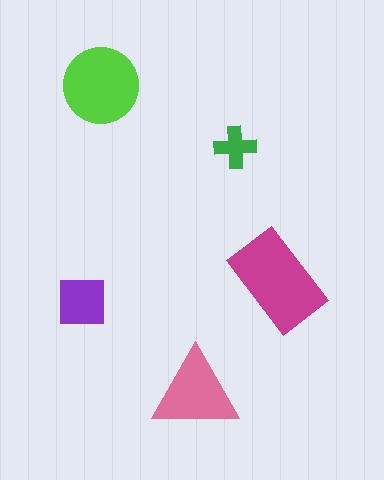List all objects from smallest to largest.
The green cross, the purple square, the pink triangle, the lime circle, the magenta rectangle.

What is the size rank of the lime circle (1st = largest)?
2nd.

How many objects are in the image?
There are 5 objects in the image.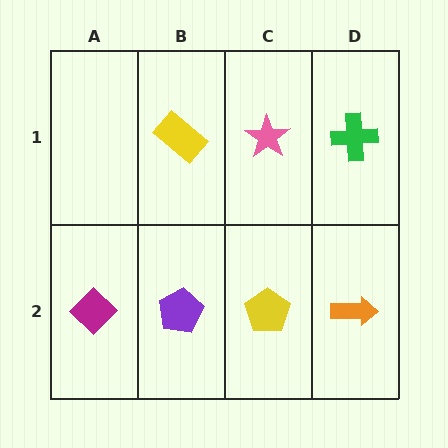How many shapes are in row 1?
3 shapes.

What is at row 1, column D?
A green cross.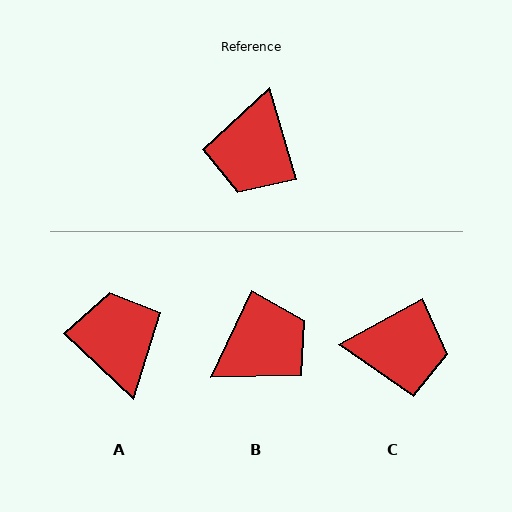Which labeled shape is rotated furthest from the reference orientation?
A, about 150 degrees away.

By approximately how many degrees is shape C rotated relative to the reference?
Approximately 102 degrees counter-clockwise.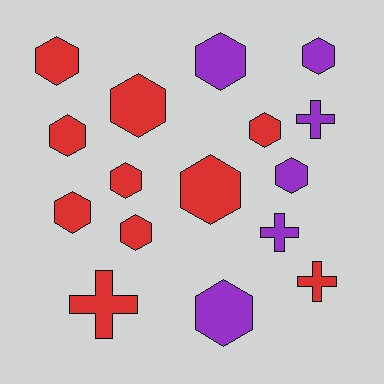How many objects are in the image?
There are 16 objects.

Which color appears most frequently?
Red, with 10 objects.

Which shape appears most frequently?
Hexagon, with 12 objects.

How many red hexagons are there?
There are 8 red hexagons.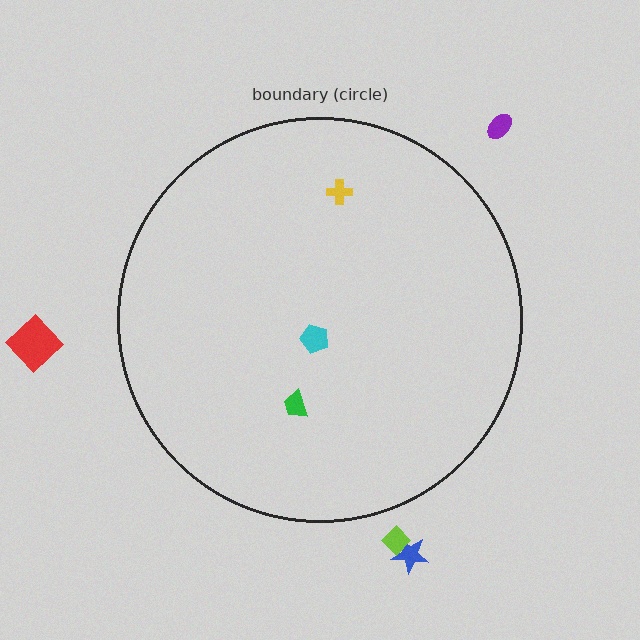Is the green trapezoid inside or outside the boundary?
Inside.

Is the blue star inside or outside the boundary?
Outside.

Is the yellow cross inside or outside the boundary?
Inside.